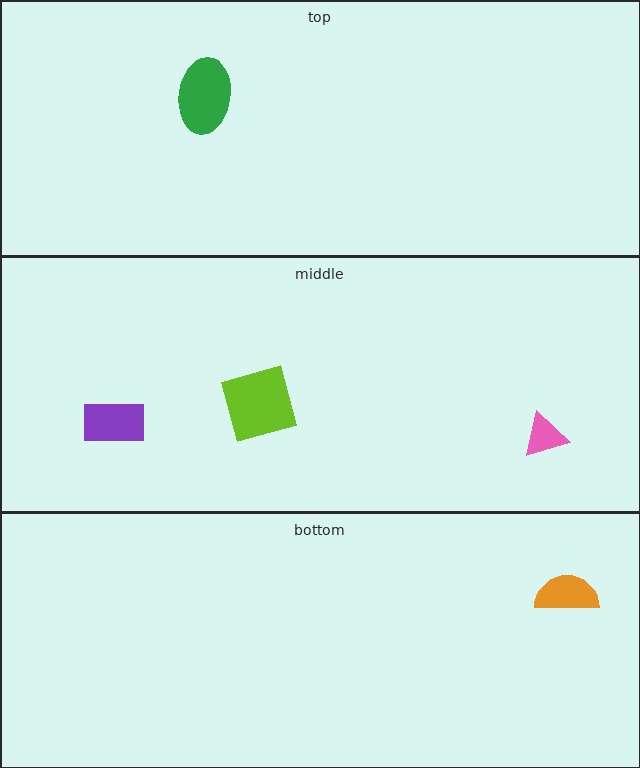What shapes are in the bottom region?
The orange semicircle.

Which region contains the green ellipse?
The top region.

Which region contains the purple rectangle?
The middle region.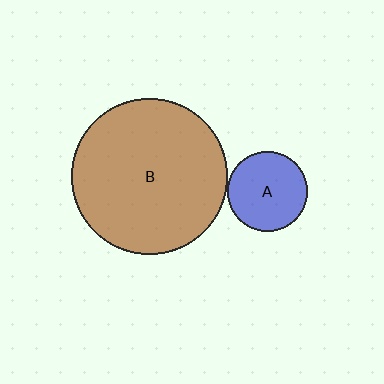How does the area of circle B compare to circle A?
Approximately 3.8 times.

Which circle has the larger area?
Circle B (brown).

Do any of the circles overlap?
No, none of the circles overlap.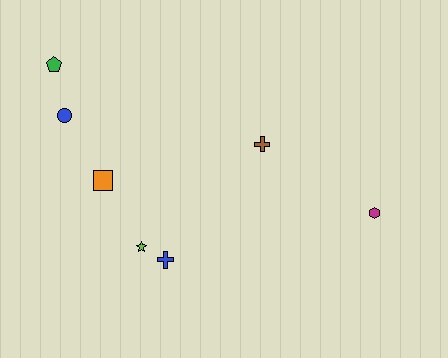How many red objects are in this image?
There are no red objects.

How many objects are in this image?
There are 7 objects.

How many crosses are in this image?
There are 2 crosses.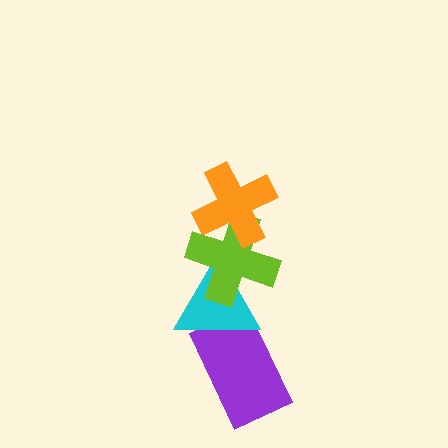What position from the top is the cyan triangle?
The cyan triangle is 3rd from the top.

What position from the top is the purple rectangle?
The purple rectangle is 4th from the top.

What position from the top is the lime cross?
The lime cross is 2nd from the top.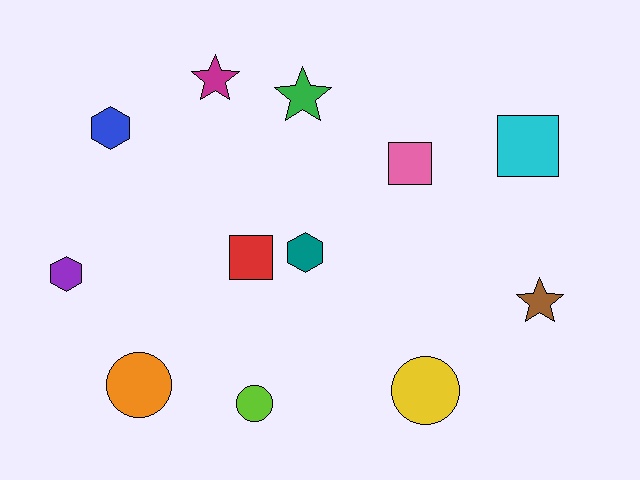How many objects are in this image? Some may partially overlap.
There are 12 objects.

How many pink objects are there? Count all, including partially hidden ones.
There is 1 pink object.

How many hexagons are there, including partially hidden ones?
There are 3 hexagons.